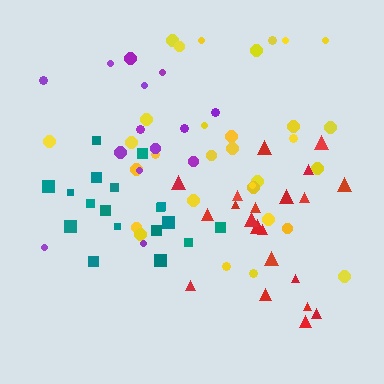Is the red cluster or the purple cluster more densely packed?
Red.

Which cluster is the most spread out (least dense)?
Purple.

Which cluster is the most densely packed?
Teal.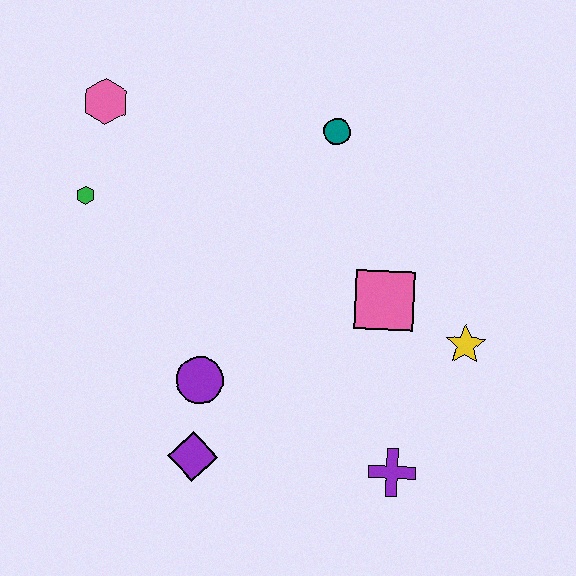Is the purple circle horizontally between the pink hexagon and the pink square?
Yes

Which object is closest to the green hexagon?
The pink hexagon is closest to the green hexagon.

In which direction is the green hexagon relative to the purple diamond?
The green hexagon is above the purple diamond.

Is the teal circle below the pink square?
No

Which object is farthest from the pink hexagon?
The purple cross is farthest from the pink hexagon.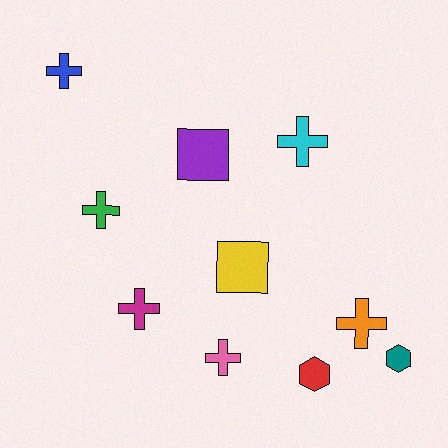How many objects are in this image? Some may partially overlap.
There are 10 objects.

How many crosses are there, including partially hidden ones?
There are 6 crosses.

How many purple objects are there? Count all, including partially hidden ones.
There is 1 purple object.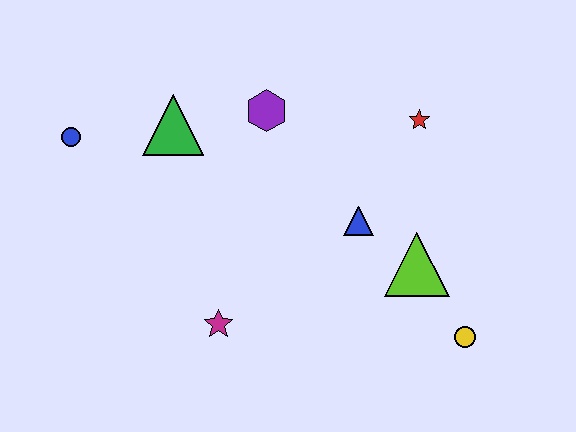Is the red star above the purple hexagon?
No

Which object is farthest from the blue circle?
The yellow circle is farthest from the blue circle.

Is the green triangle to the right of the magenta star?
No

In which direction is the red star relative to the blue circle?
The red star is to the right of the blue circle.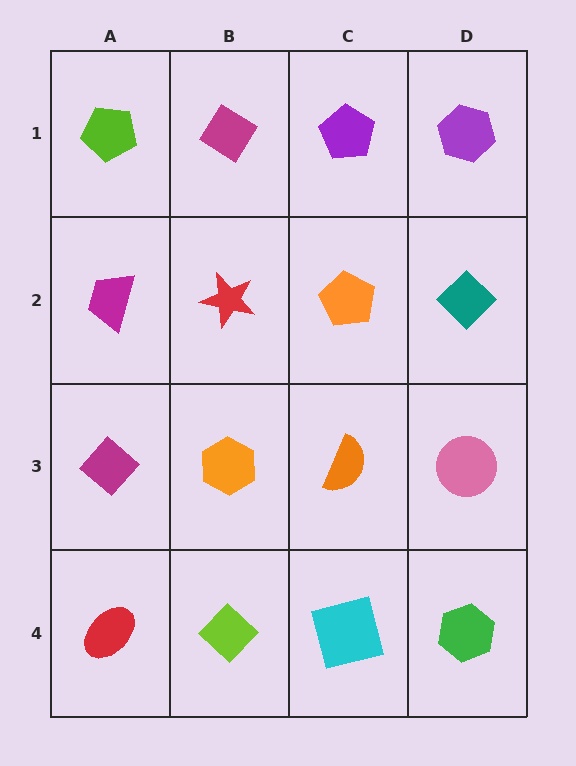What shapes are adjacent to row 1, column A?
A magenta trapezoid (row 2, column A), a magenta diamond (row 1, column B).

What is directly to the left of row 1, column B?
A lime pentagon.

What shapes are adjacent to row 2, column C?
A purple pentagon (row 1, column C), an orange semicircle (row 3, column C), a red star (row 2, column B), a teal diamond (row 2, column D).